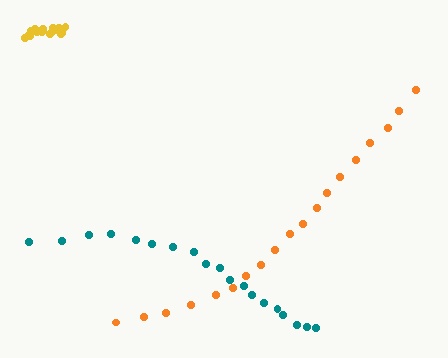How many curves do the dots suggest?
There are 3 distinct paths.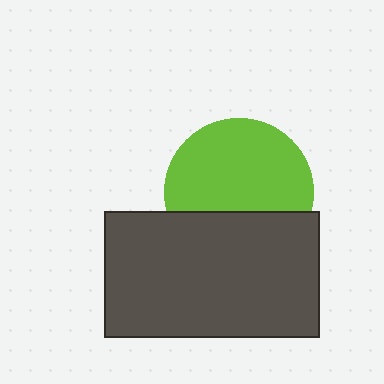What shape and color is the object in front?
The object in front is a dark gray rectangle.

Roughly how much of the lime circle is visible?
Most of it is visible (roughly 66%).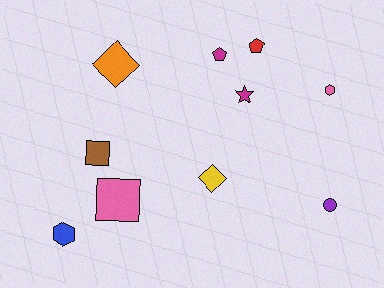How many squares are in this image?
There are 2 squares.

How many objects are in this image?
There are 10 objects.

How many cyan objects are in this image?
There are no cyan objects.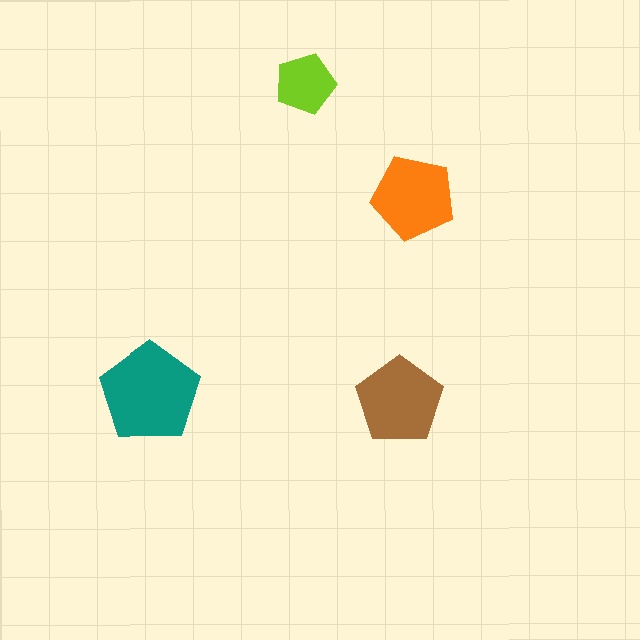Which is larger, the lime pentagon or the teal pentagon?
The teal one.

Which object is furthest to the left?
The teal pentagon is leftmost.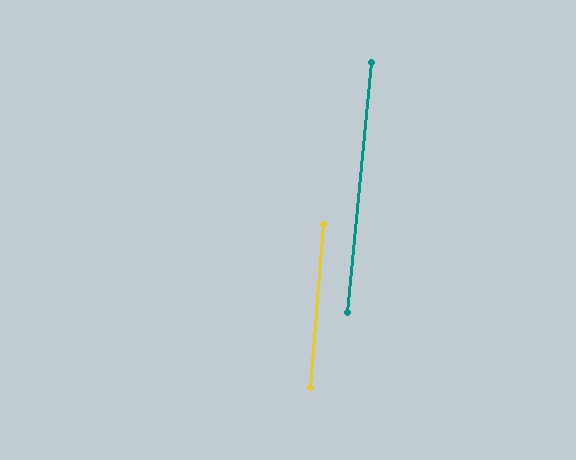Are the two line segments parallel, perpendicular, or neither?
Parallel — their directions differ by only 0.6°.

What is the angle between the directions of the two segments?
Approximately 1 degree.